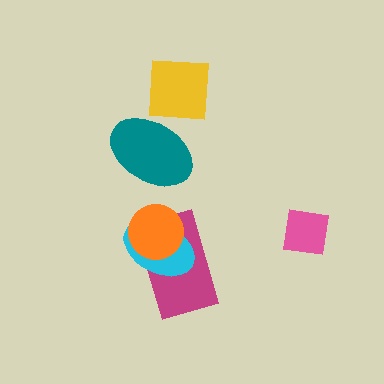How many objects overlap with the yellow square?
0 objects overlap with the yellow square.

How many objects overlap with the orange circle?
2 objects overlap with the orange circle.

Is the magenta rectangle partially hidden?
Yes, it is partially covered by another shape.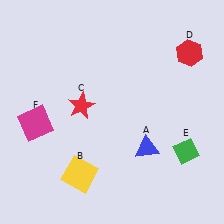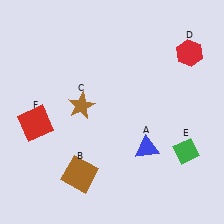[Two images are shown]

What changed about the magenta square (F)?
In Image 1, F is magenta. In Image 2, it changed to red.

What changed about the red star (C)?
In Image 1, C is red. In Image 2, it changed to brown.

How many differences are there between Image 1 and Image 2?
There are 3 differences between the two images.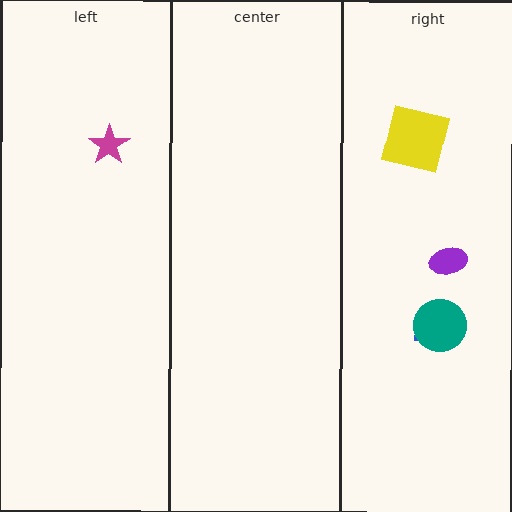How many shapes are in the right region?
4.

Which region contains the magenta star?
The left region.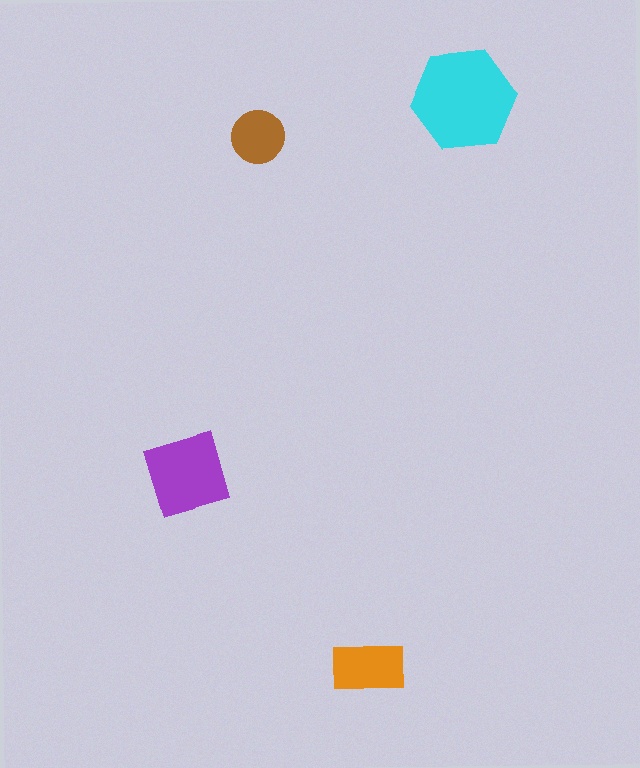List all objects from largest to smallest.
The cyan hexagon, the purple diamond, the orange rectangle, the brown circle.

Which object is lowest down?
The orange rectangle is bottommost.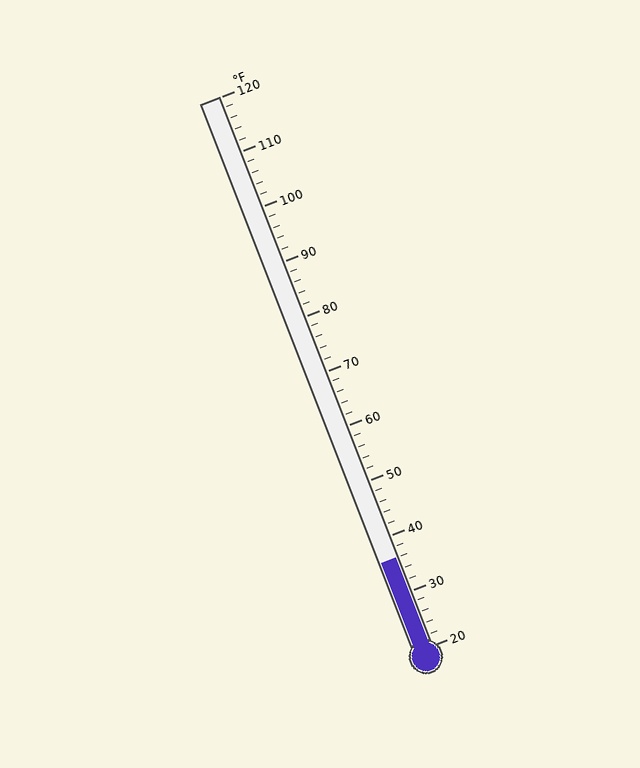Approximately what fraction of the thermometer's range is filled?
The thermometer is filled to approximately 15% of its range.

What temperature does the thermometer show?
The thermometer shows approximately 36°F.